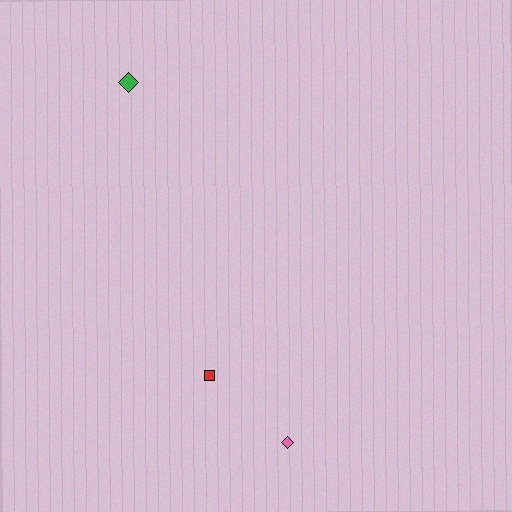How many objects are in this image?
There are 3 objects.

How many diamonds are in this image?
There are 2 diamonds.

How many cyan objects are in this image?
There are no cyan objects.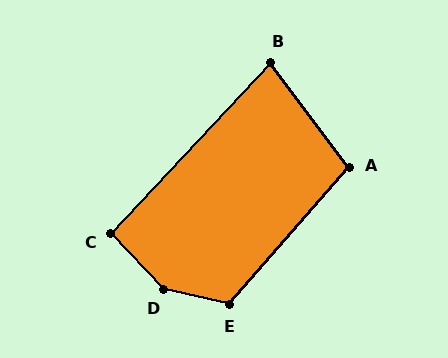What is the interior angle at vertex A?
Approximately 102 degrees (obtuse).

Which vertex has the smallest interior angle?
B, at approximately 80 degrees.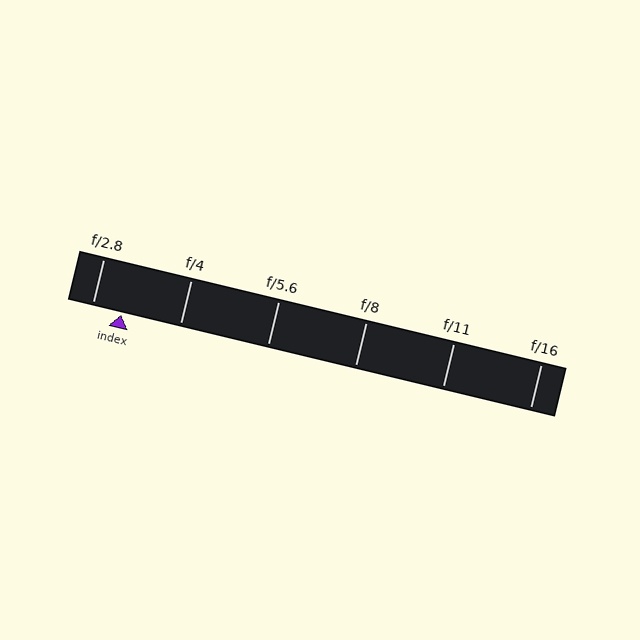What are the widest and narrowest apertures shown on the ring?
The widest aperture shown is f/2.8 and the narrowest is f/16.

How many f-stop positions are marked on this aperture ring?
There are 6 f-stop positions marked.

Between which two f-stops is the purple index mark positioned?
The index mark is between f/2.8 and f/4.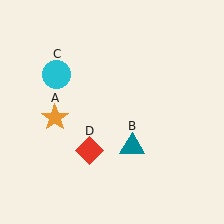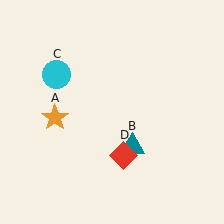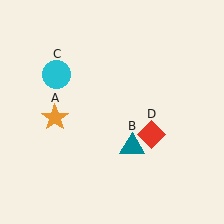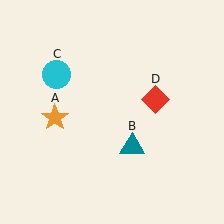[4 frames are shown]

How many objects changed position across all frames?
1 object changed position: red diamond (object D).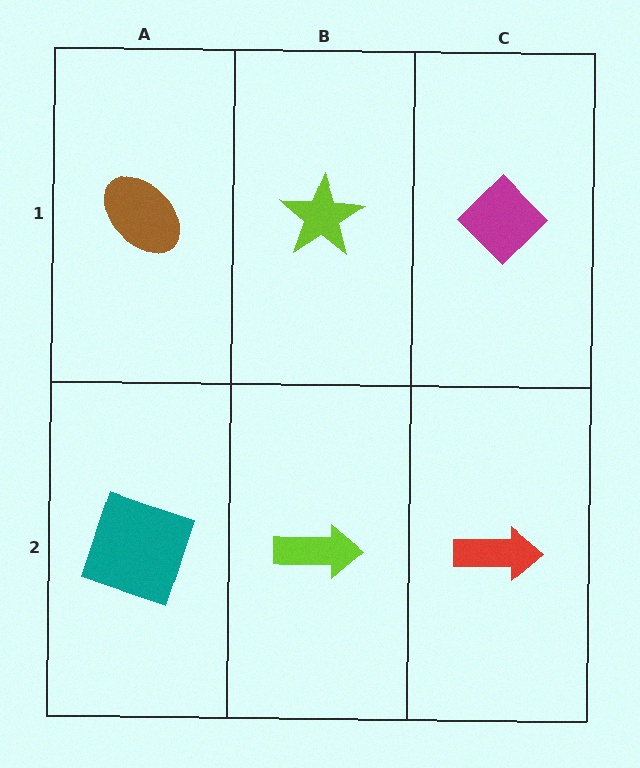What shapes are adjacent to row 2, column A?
A brown ellipse (row 1, column A), a lime arrow (row 2, column B).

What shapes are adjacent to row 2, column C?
A magenta diamond (row 1, column C), a lime arrow (row 2, column B).